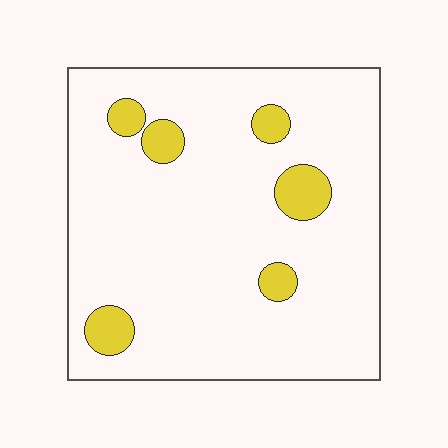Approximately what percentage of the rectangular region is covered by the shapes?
Approximately 10%.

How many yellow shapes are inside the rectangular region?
6.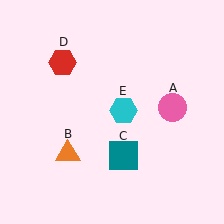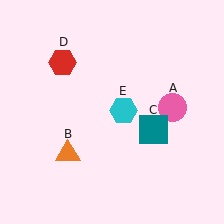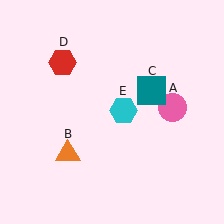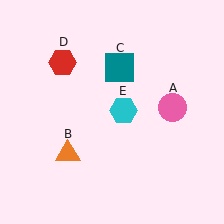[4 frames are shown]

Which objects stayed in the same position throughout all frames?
Pink circle (object A) and orange triangle (object B) and red hexagon (object D) and cyan hexagon (object E) remained stationary.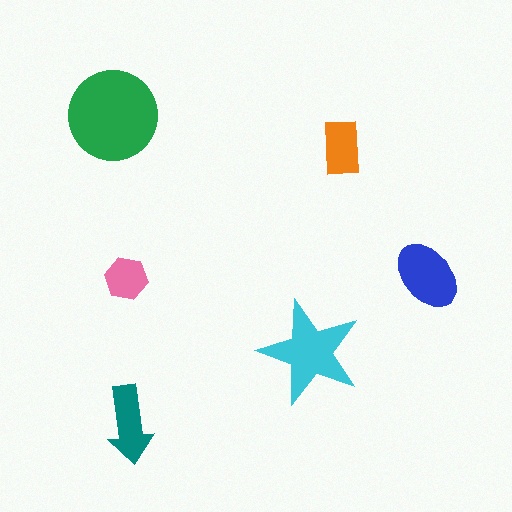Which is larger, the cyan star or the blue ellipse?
The cyan star.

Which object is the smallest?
The pink hexagon.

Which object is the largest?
The green circle.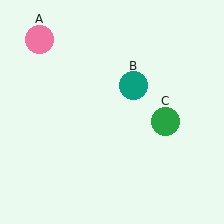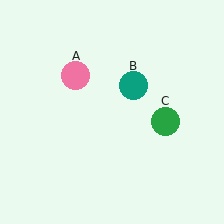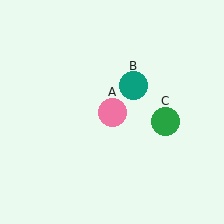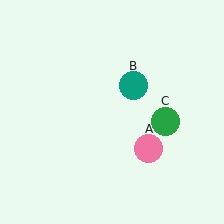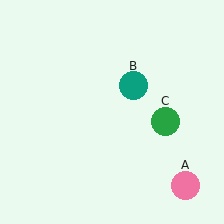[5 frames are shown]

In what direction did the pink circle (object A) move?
The pink circle (object A) moved down and to the right.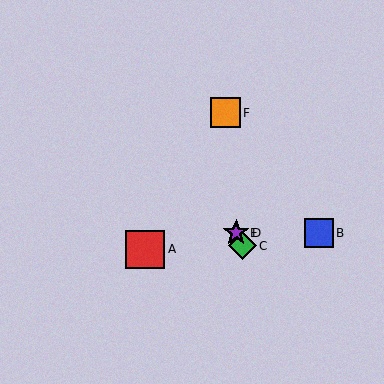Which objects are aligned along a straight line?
Objects C, D, E are aligned along a straight line.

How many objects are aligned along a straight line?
3 objects (C, D, E) are aligned along a straight line.